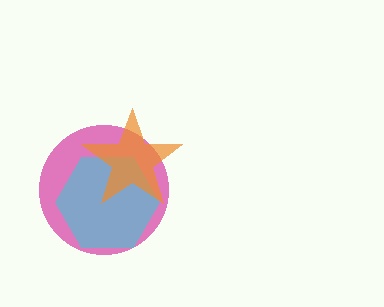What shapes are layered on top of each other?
The layered shapes are: a magenta circle, a cyan hexagon, an orange star.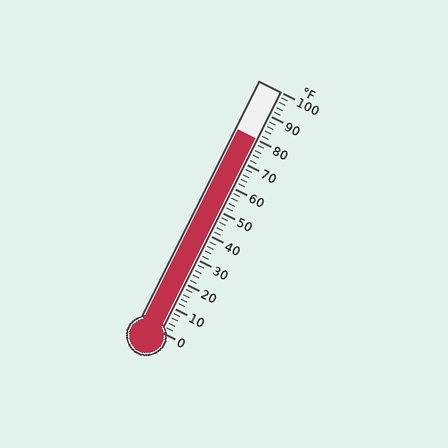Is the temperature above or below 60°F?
The temperature is above 60°F.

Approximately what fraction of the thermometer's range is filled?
The thermometer is filled to approximately 80% of its range.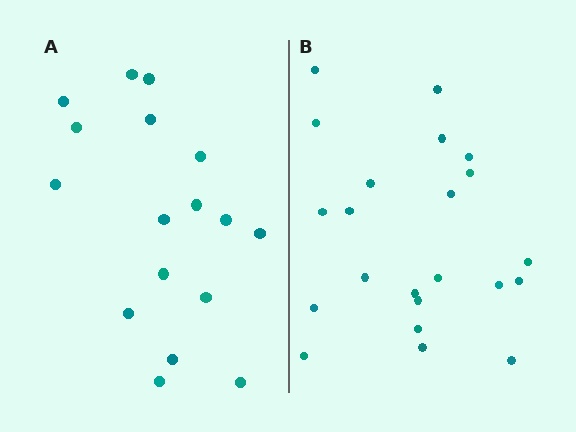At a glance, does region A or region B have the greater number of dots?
Region B (the right region) has more dots.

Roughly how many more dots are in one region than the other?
Region B has about 5 more dots than region A.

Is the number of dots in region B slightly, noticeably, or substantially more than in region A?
Region B has noticeably more, but not dramatically so. The ratio is roughly 1.3 to 1.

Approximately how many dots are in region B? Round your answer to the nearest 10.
About 20 dots. (The exact count is 22, which rounds to 20.)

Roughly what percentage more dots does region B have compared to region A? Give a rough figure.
About 30% more.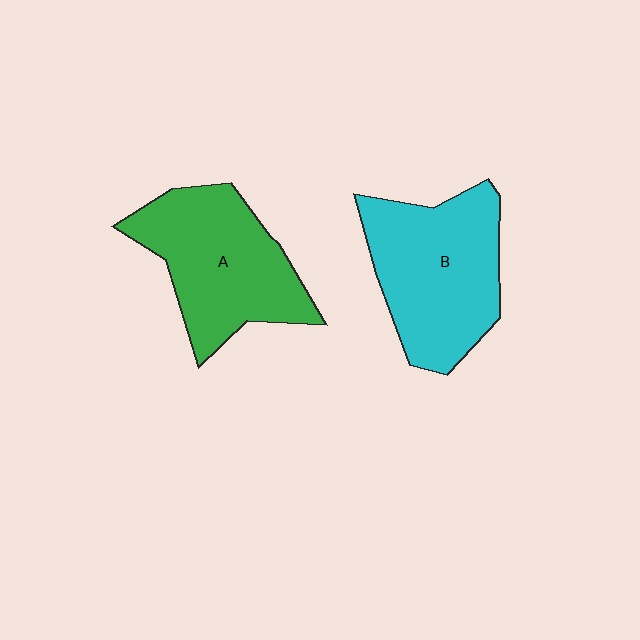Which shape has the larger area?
Shape B (cyan).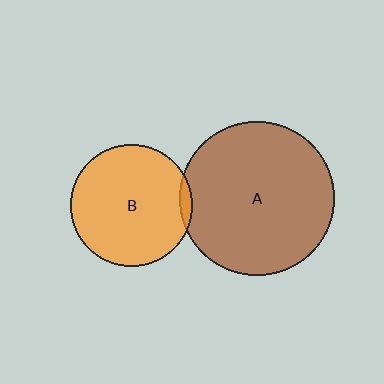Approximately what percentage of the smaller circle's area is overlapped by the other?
Approximately 5%.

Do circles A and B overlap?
Yes.